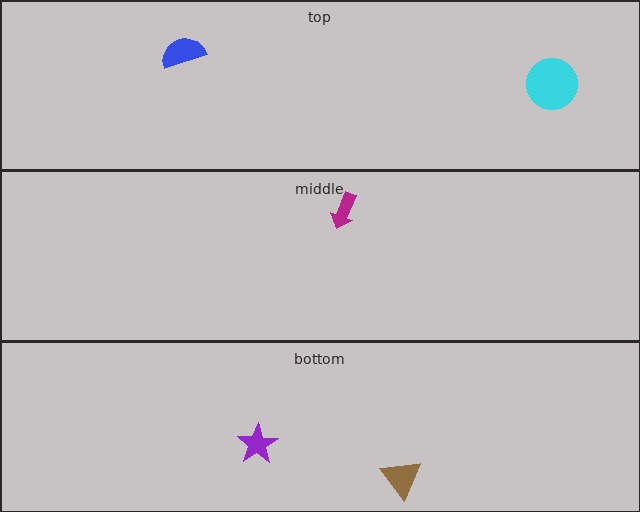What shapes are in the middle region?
The magenta arrow.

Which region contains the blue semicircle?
The top region.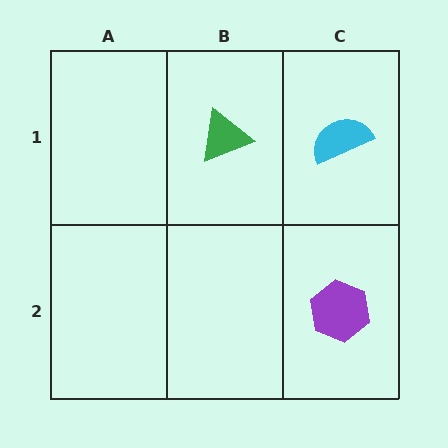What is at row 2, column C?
A purple hexagon.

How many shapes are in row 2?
1 shape.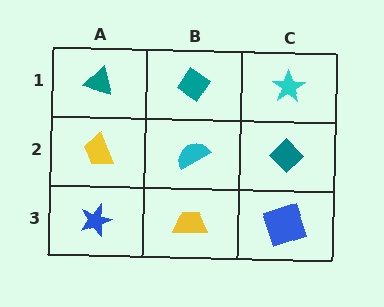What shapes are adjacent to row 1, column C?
A teal diamond (row 2, column C), a teal diamond (row 1, column B).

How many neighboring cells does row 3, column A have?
2.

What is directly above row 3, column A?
A yellow trapezoid.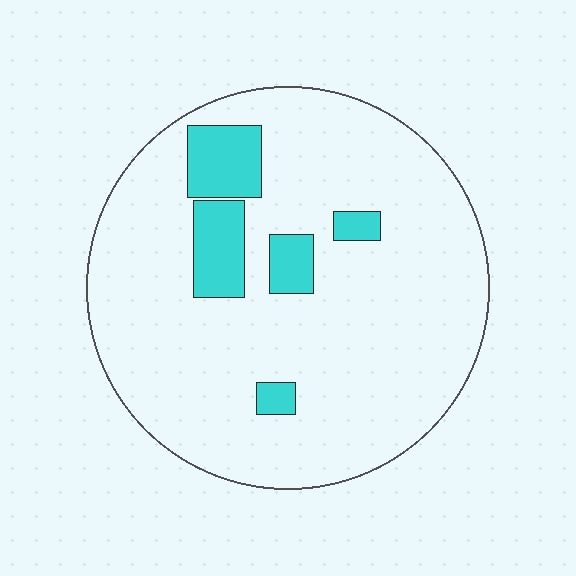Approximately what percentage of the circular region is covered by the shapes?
Approximately 15%.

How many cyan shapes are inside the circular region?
5.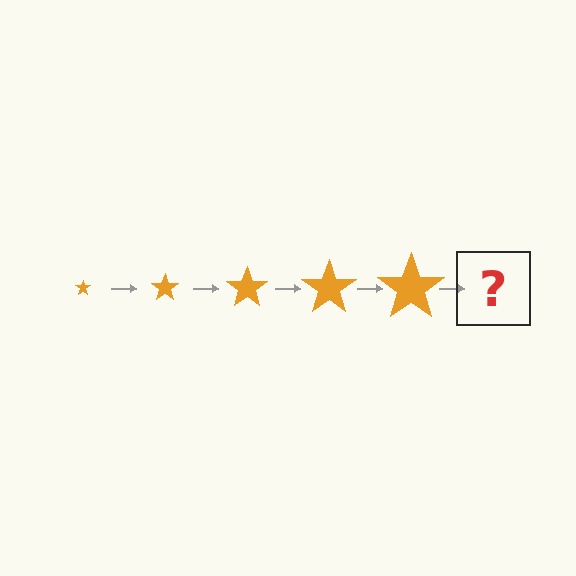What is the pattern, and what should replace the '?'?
The pattern is that the star gets progressively larger each step. The '?' should be an orange star, larger than the previous one.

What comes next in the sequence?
The next element should be an orange star, larger than the previous one.